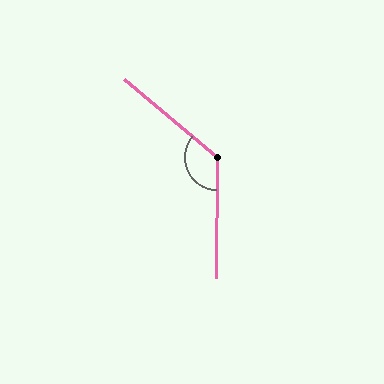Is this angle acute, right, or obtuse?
It is obtuse.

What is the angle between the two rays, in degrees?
Approximately 130 degrees.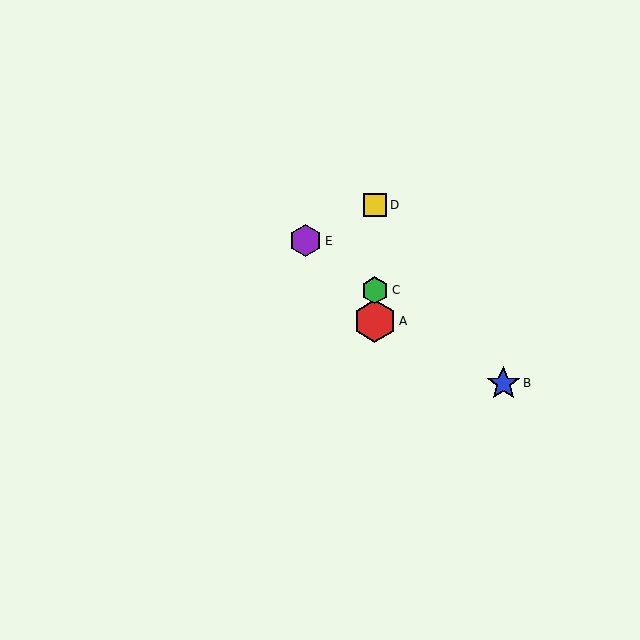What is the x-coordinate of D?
Object D is at x≈375.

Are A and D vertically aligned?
Yes, both are at x≈375.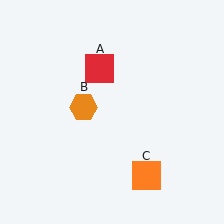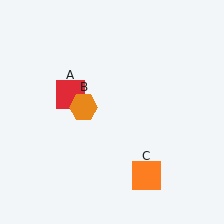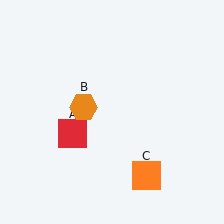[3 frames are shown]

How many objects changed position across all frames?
1 object changed position: red square (object A).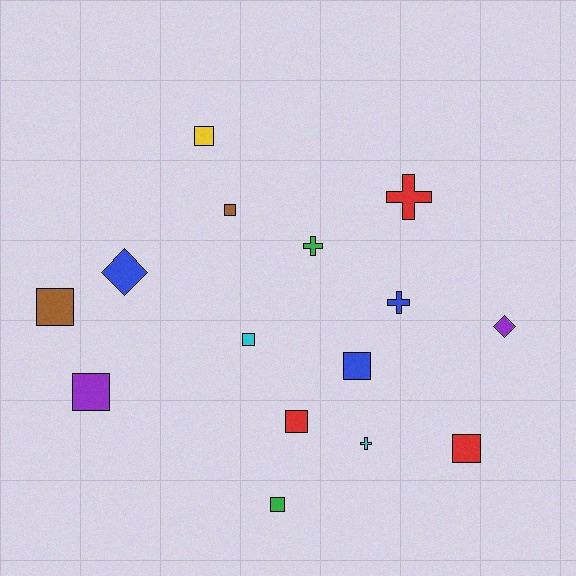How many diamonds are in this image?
There are 2 diamonds.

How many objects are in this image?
There are 15 objects.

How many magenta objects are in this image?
There are no magenta objects.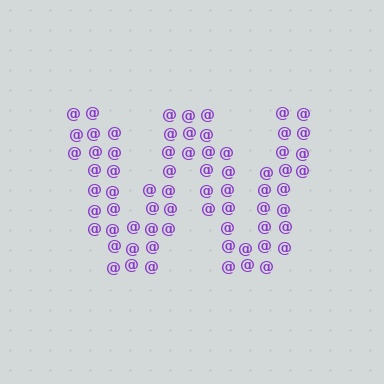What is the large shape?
The large shape is the letter W.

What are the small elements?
The small elements are at signs.